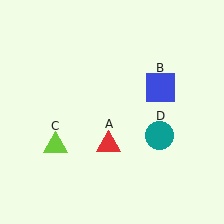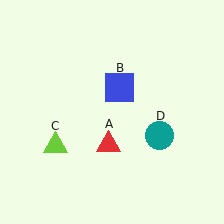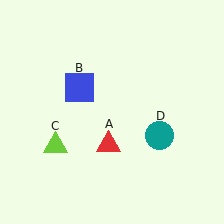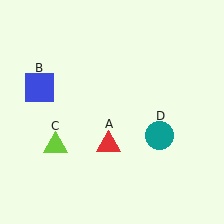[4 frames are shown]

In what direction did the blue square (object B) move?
The blue square (object B) moved left.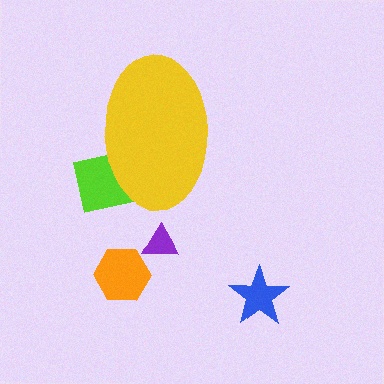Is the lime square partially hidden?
Yes, the lime square is partially hidden behind the yellow ellipse.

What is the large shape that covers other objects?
A yellow ellipse.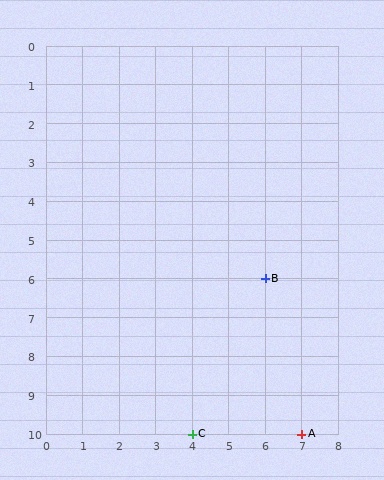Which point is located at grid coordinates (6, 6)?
Point B is at (6, 6).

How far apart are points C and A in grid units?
Points C and A are 3 columns apart.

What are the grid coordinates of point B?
Point B is at grid coordinates (6, 6).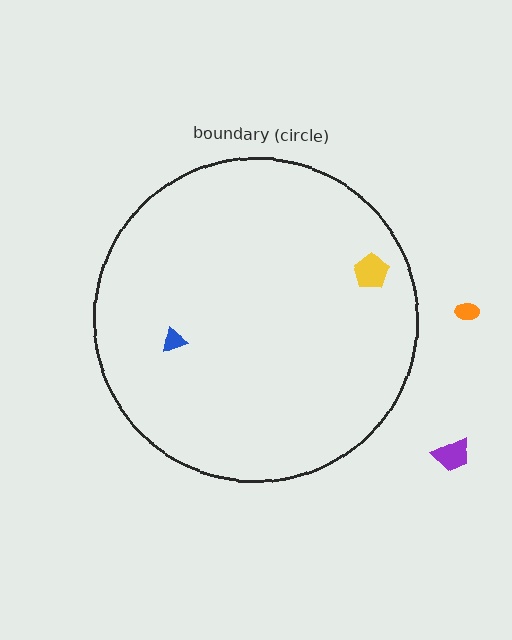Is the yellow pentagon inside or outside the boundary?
Inside.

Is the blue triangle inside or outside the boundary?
Inside.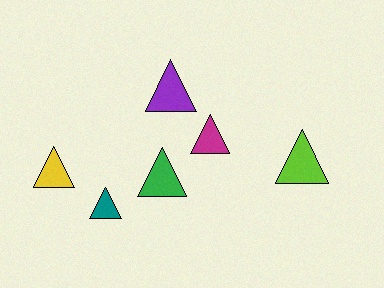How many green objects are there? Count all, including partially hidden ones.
There is 1 green object.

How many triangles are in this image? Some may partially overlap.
There are 6 triangles.